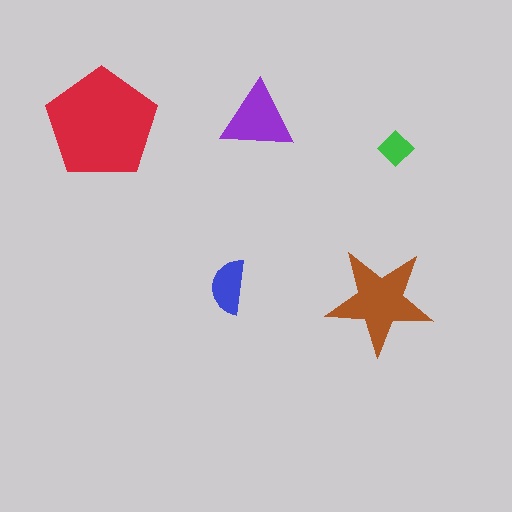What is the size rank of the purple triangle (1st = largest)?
3rd.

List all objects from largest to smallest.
The red pentagon, the brown star, the purple triangle, the blue semicircle, the green diamond.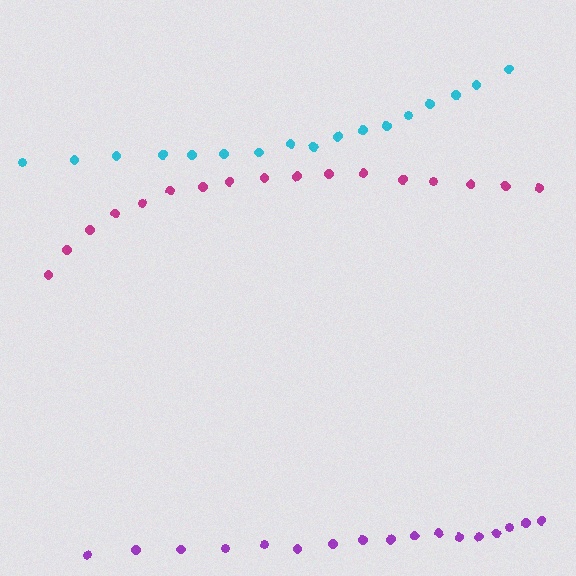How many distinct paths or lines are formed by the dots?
There are 3 distinct paths.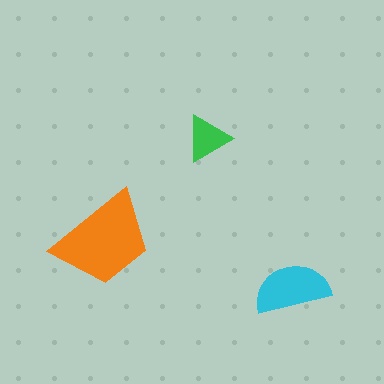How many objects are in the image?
There are 3 objects in the image.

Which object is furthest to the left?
The orange trapezoid is leftmost.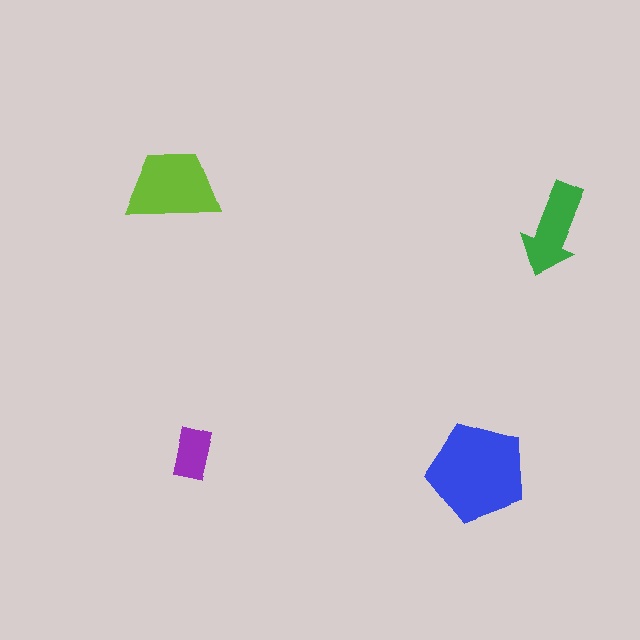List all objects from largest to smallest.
The blue pentagon, the lime trapezoid, the green arrow, the purple rectangle.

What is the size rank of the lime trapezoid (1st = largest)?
2nd.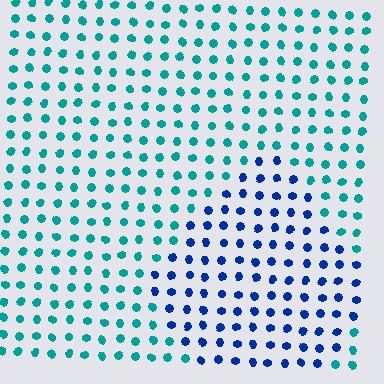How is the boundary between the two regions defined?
The boundary is defined purely by a slight shift in hue (about 47 degrees). Spacing, size, and orientation are identical on both sides.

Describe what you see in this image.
The image is filled with small teal elements in a uniform arrangement. A diamond-shaped region is visible where the elements are tinted to a slightly different hue, forming a subtle color boundary.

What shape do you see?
I see a diamond.